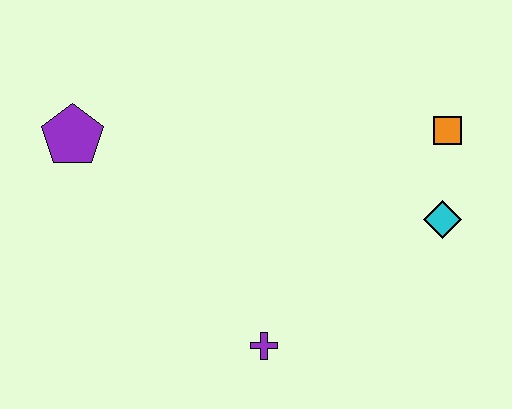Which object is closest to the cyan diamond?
The orange square is closest to the cyan diamond.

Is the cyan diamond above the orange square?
No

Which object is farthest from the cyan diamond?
The purple pentagon is farthest from the cyan diamond.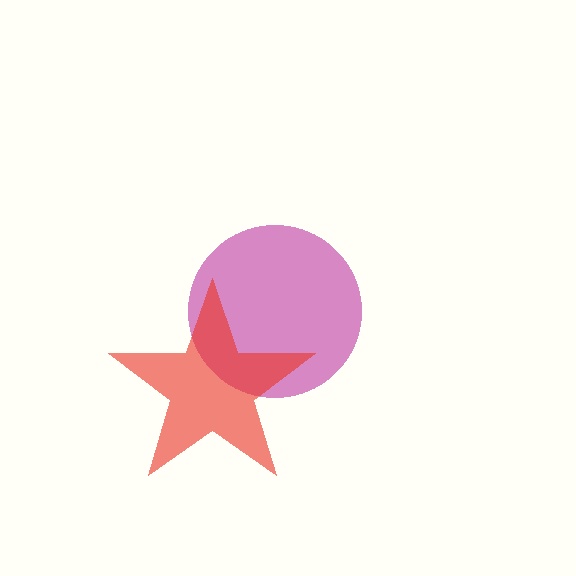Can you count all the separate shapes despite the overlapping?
Yes, there are 2 separate shapes.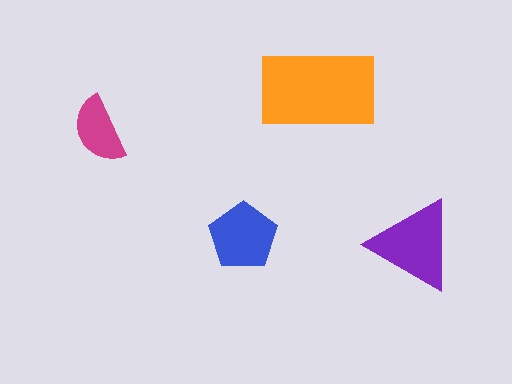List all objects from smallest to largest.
The magenta semicircle, the blue pentagon, the purple triangle, the orange rectangle.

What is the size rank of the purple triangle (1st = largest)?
2nd.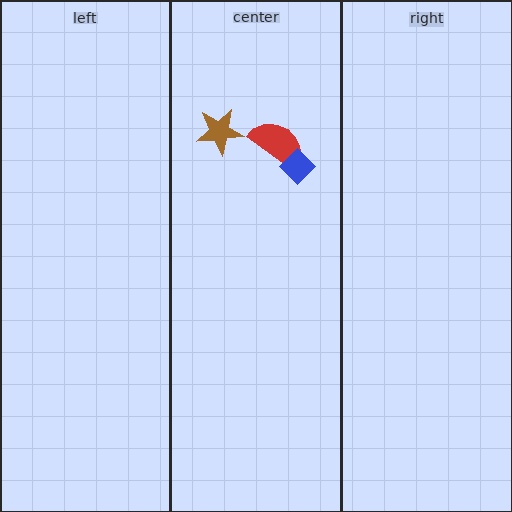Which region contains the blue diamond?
The center region.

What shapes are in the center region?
The red semicircle, the brown star, the blue diamond.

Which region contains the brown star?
The center region.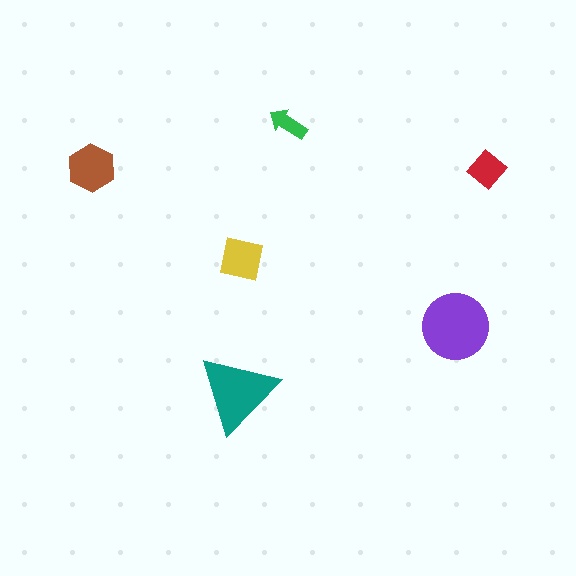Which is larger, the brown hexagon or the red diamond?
The brown hexagon.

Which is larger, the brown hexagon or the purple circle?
The purple circle.